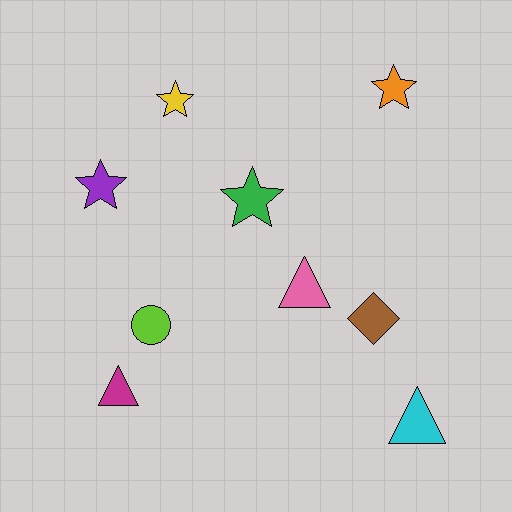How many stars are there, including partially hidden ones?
There are 4 stars.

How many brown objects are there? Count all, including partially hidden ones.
There is 1 brown object.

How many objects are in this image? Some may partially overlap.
There are 9 objects.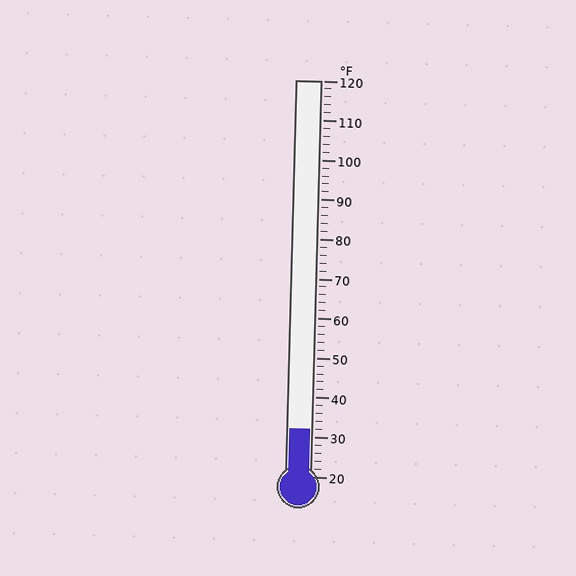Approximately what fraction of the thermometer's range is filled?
The thermometer is filled to approximately 10% of its range.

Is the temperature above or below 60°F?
The temperature is below 60°F.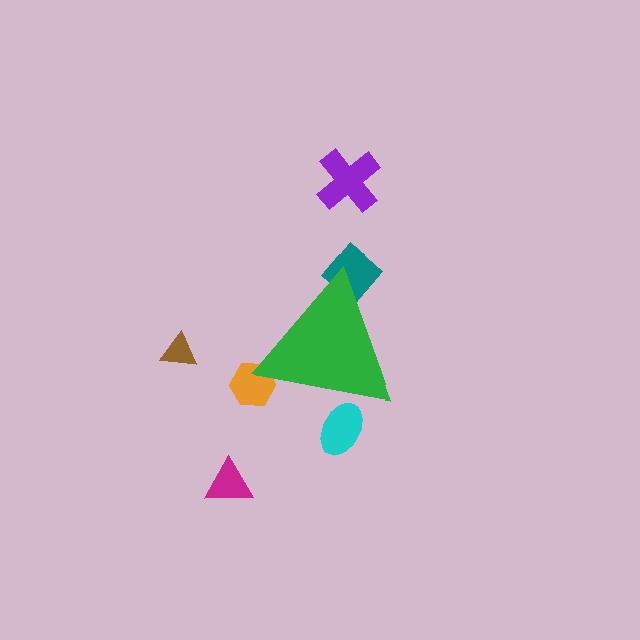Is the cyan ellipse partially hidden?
Yes, the cyan ellipse is partially hidden behind the green triangle.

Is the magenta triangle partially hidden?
No, the magenta triangle is fully visible.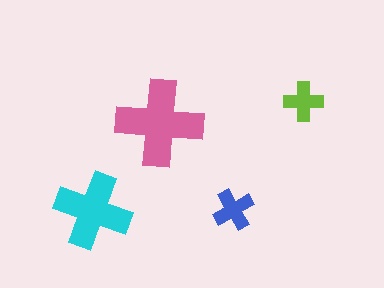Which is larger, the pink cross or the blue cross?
The pink one.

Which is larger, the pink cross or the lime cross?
The pink one.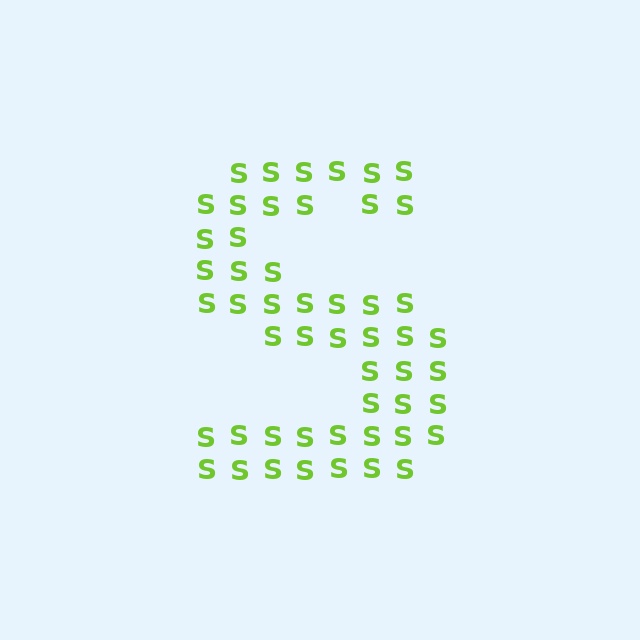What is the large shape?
The large shape is the letter S.